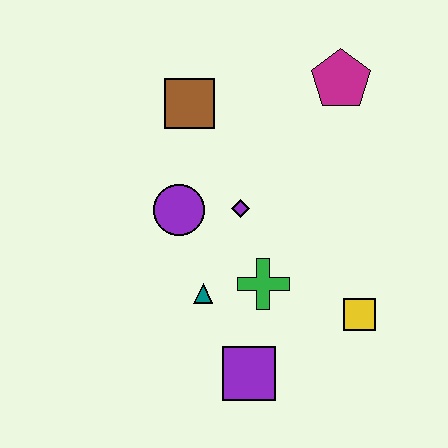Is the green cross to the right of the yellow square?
No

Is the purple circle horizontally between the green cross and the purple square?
No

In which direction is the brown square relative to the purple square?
The brown square is above the purple square.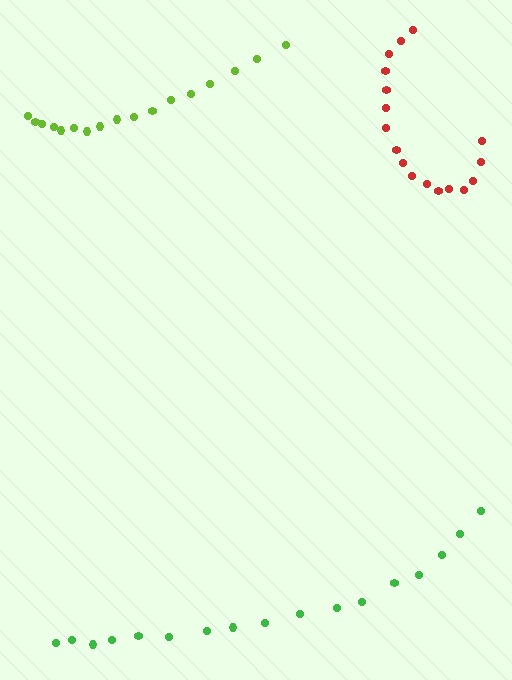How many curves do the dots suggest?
There are 3 distinct paths.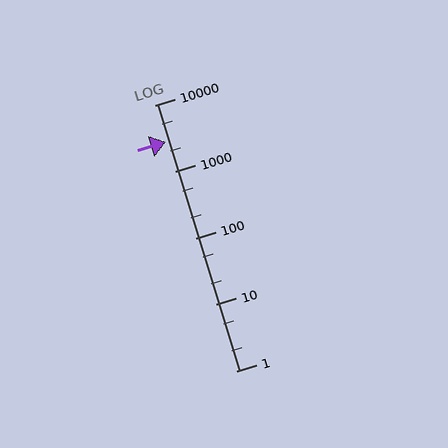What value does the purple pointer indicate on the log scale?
The pointer indicates approximately 2800.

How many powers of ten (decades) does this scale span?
The scale spans 4 decades, from 1 to 10000.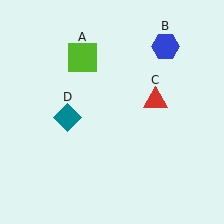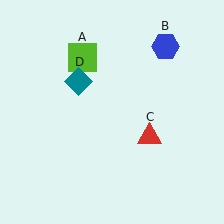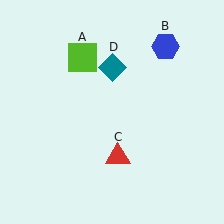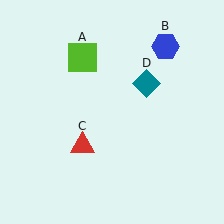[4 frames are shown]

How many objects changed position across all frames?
2 objects changed position: red triangle (object C), teal diamond (object D).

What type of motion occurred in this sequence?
The red triangle (object C), teal diamond (object D) rotated clockwise around the center of the scene.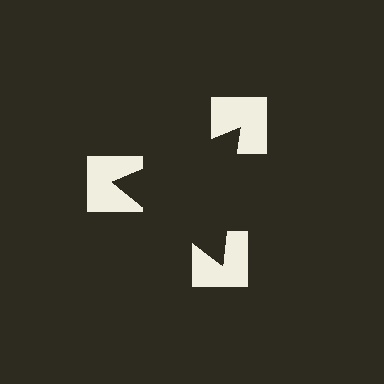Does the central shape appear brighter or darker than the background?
It typically appears slightly darker than the background, even though no actual brightness change is drawn.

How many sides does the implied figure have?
3 sides.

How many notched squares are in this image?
There are 3 — one at each vertex of the illusory triangle.